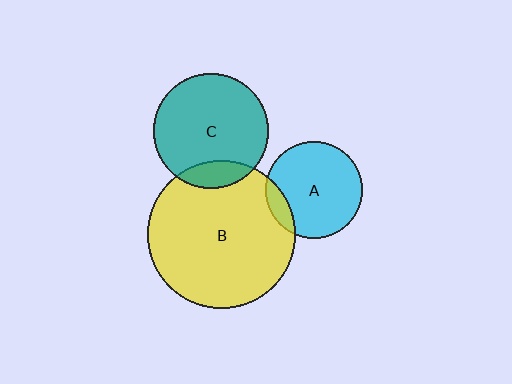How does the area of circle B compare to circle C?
Approximately 1.6 times.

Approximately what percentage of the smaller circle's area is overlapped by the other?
Approximately 15%.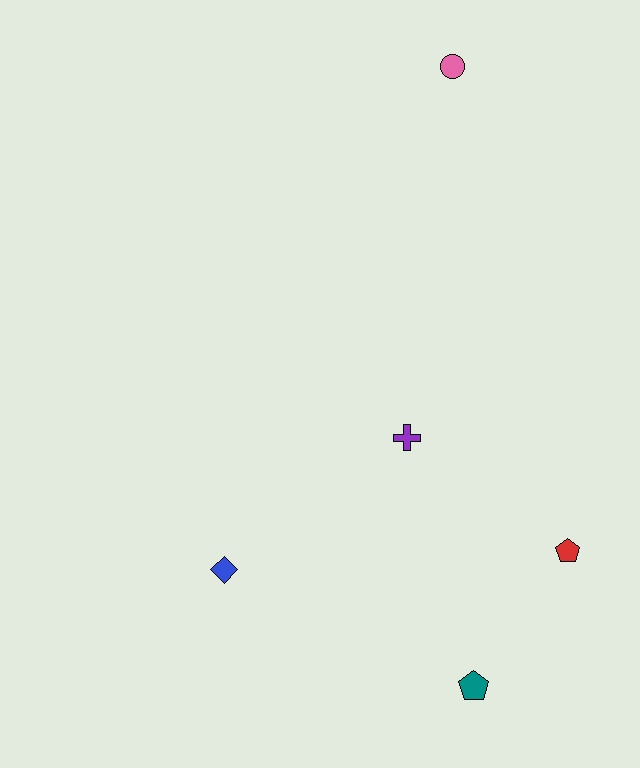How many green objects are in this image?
There are no green objects.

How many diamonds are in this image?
There is 1 diamond.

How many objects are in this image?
There are 5 objects.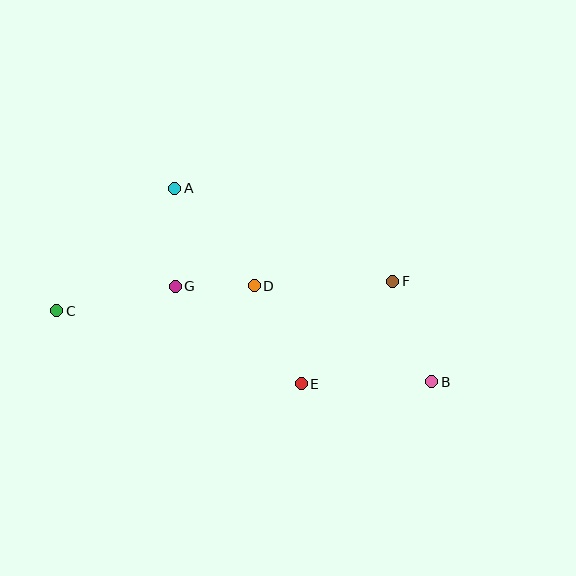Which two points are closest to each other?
Points D and G are closest to each other.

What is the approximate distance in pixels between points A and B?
The distance between A and B is approximately 322 pixels.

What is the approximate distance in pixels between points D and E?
The distance between D and E is approximately 109 pixels.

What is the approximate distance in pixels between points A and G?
The distance between A and G is approximately 98 pixels.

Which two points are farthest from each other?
Points B and C are farthest from each other.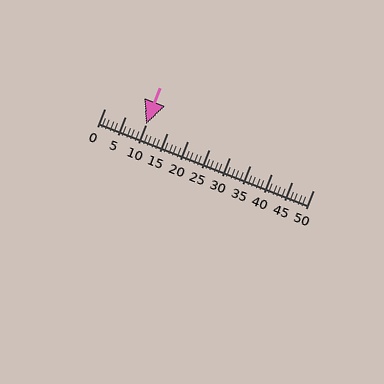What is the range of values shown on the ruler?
The ruler shows values from 0 to 50.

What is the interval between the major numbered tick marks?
The major tick marks are spaced 5 units apart.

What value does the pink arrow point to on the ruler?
The pink arrow points to approximately 10.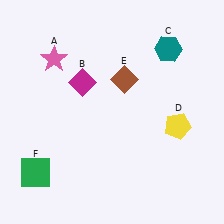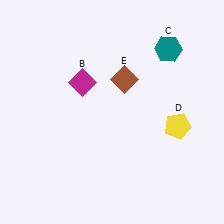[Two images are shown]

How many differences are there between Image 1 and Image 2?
There are 2 differences between the two images.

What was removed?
The pink star (A), the green square (F) were removed in Image 2.